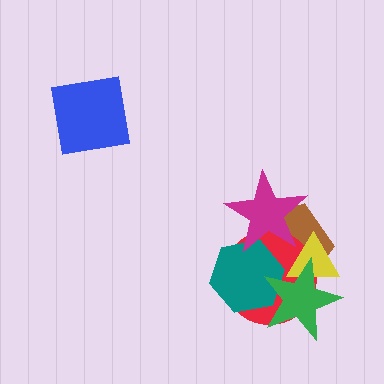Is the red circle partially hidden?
Yes, it is partially covered by another shape.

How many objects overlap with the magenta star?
3 objects overlap with the magenta star.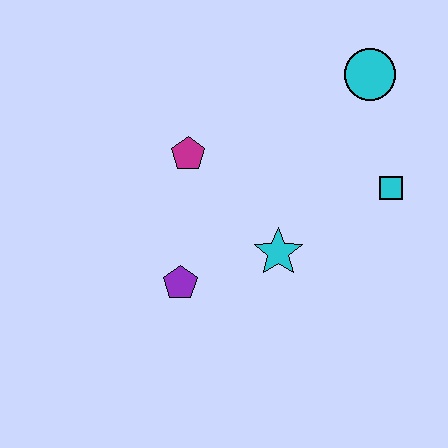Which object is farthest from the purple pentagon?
The cyan circle is farthest from the purple pentagon.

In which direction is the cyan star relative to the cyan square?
The cyan star is to the left of the cyan square.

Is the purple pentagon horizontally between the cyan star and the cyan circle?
No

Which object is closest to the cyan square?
The cyan circle is closest to the cyan square.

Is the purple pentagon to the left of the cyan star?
Yes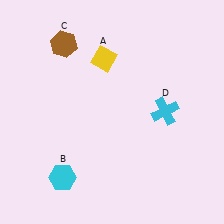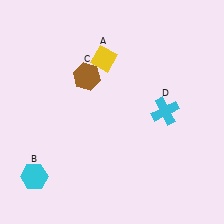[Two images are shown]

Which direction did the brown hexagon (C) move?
The brown hexagon (C) moved down.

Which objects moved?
The objects that moved are: the cyan hexagon (B), the brown hexagon (C).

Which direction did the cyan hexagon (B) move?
The cyan hexagon (B) moved left.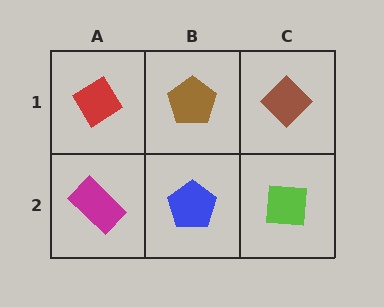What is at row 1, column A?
A red diamond.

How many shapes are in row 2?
3 shapes.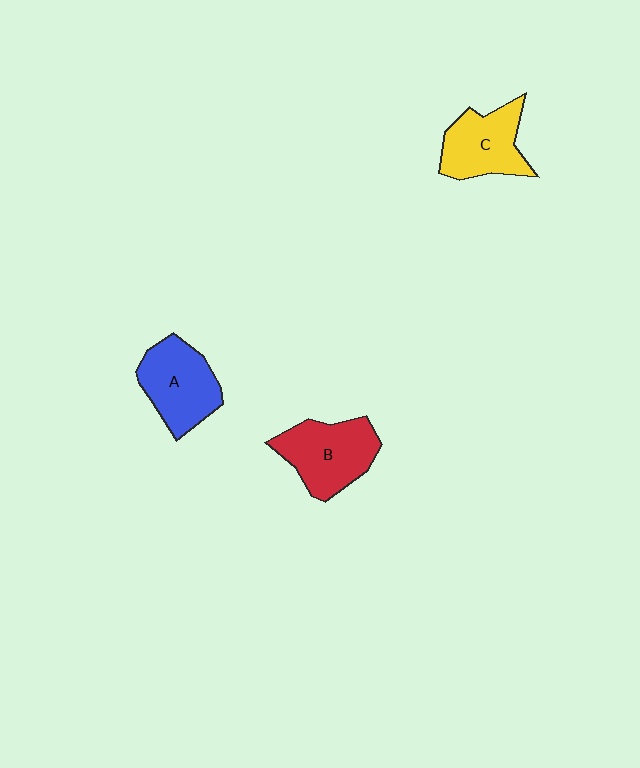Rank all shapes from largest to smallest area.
From largest to smallest: B (red), A (blue), C (yellow).